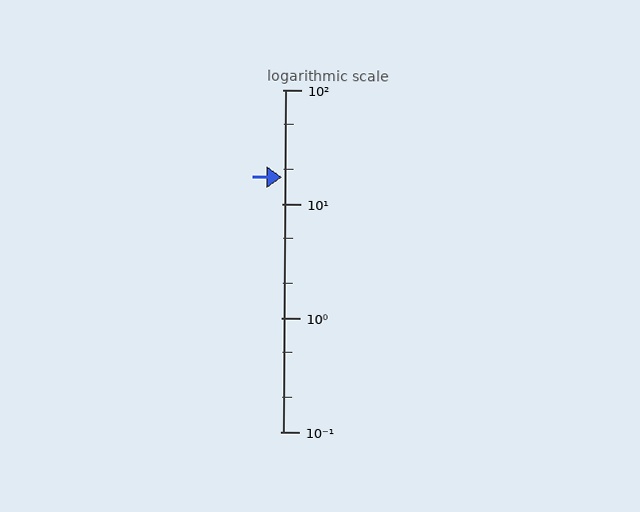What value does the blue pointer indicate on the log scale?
The pointer indicates approximately 17.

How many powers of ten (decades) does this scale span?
The scale spans 3 decades, from 0.1 to 100.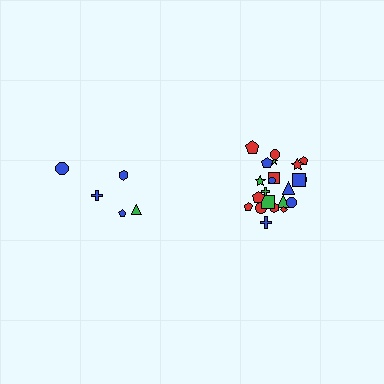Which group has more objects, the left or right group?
The right group.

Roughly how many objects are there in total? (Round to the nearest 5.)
Roughly 25 objects in total.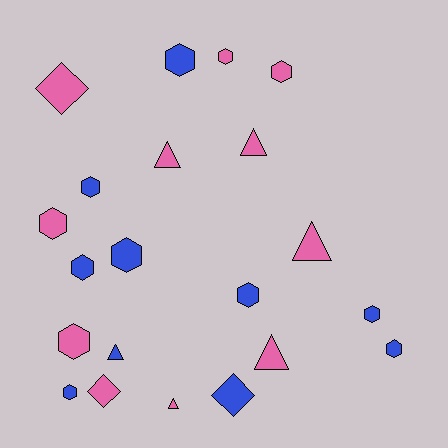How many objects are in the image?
There are 21 objects.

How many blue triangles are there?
There is 1 blue triangle.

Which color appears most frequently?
Pink, with 11 objects.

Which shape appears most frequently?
Hexagon, with 12 objects.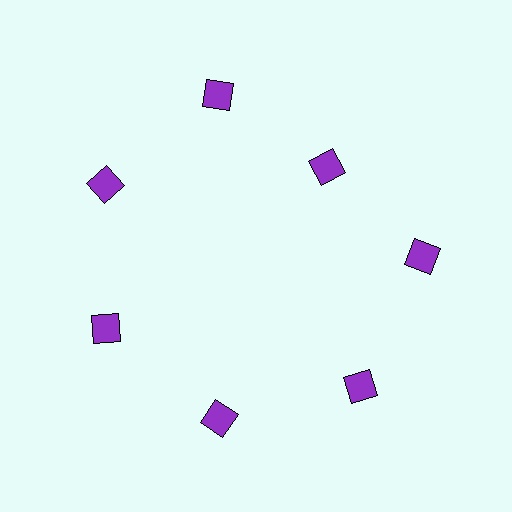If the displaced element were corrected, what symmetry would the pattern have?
It would have 7-fold rotational symmetry — the pattern would map onto itself every 51 degrees.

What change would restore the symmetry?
The symmetry would be restored by moving it outward, back onto the ring so that all 7 squares sit at equal angles and equal distance from the center.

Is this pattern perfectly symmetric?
No. The 7 purple squares are arranged in a ring, but one element near the 1 o'clock position is pulled inward toward the center, breaking the 7-fold rotational symmetry.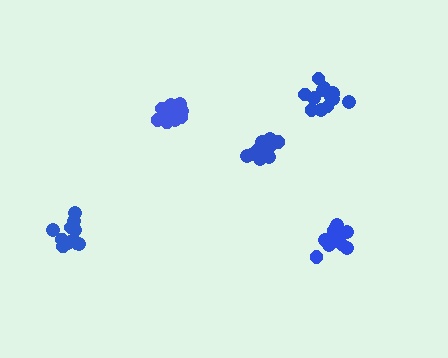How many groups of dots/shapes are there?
There are 5 groups.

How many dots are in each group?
Group 1: 13 dots, Group 2: 13 dots, Group 3: 12 dots, Group 4: 11 dots, Group 5: 13 dots (62 total).